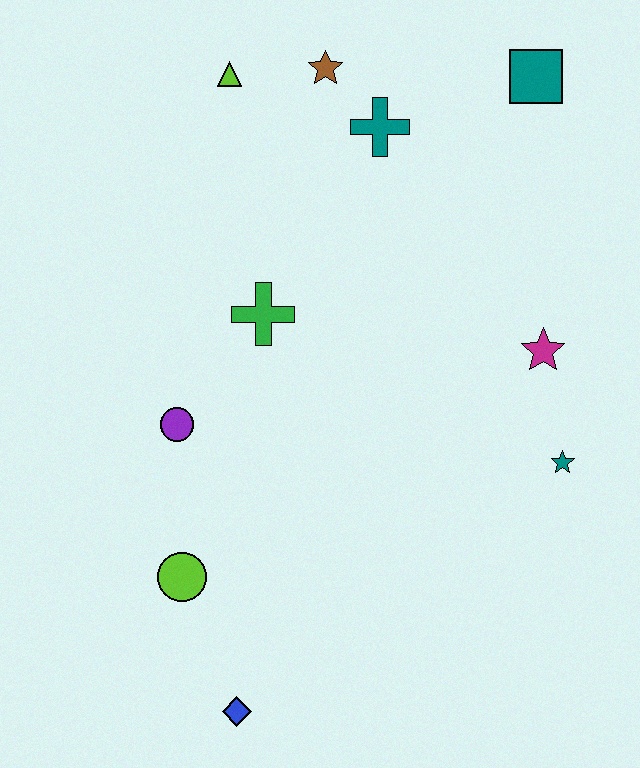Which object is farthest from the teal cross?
The blue diamond is farthest from the teal cross.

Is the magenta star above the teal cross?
No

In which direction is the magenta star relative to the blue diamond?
The magenta star is above the blue diamond.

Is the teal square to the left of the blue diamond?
No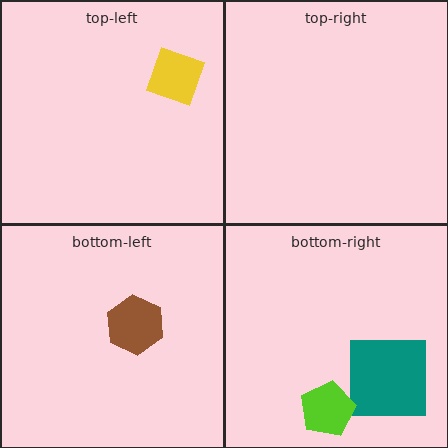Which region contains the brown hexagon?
The bottom-left region.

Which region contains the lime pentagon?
The bottom-right region.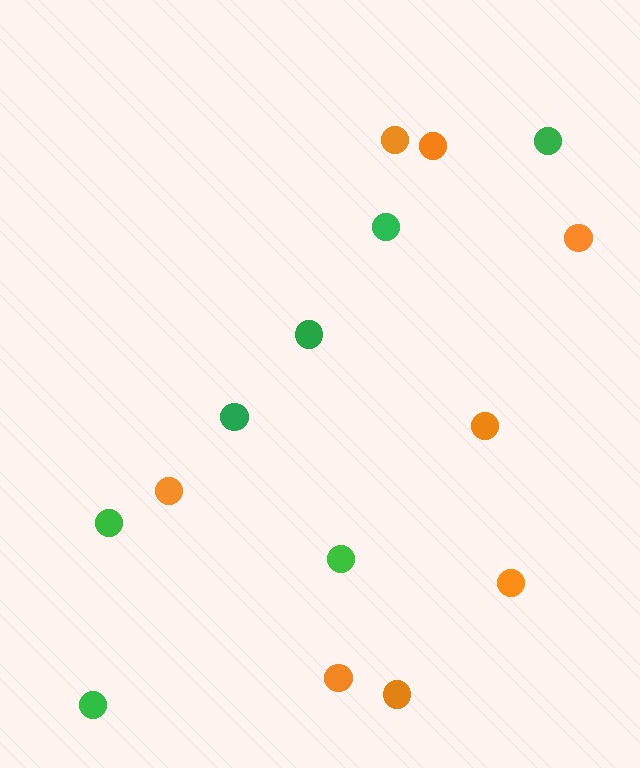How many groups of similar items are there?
There are 2 groups: one group of orange circles (8) and one group of green circles (7).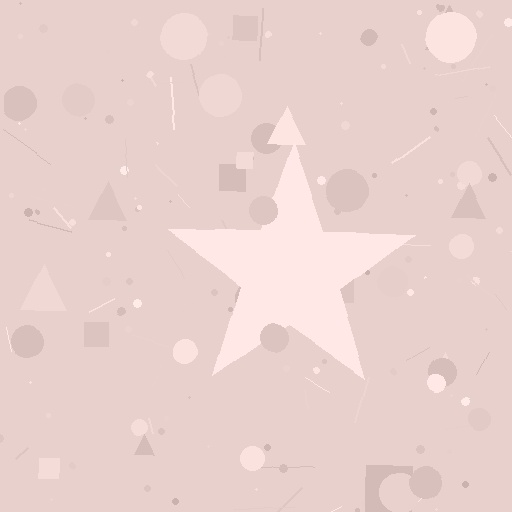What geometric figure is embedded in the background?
A star is embedded in the background.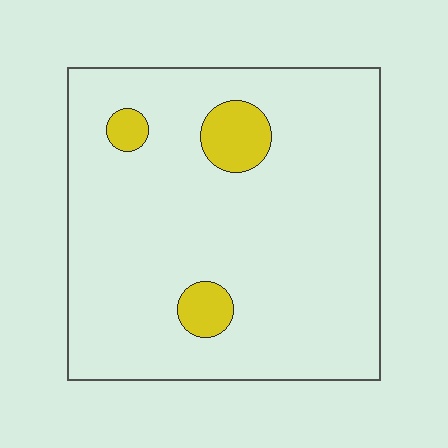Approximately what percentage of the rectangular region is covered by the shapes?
Approximately 10%.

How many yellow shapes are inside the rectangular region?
3.